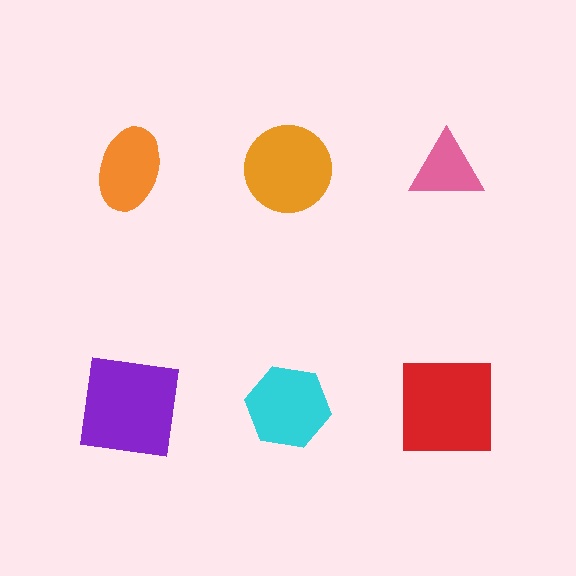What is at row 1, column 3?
A pink triangle.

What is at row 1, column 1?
An orange ellipse.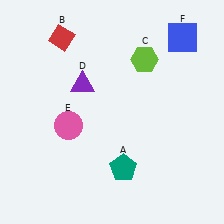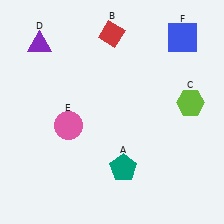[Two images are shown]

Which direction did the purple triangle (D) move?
The purple triangle (D) moved left.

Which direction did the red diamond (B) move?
The red diamond (B) moved right.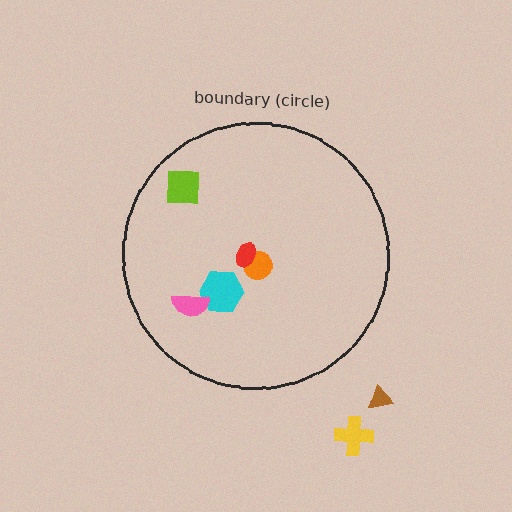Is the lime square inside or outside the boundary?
Inside.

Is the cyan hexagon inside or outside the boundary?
Inside.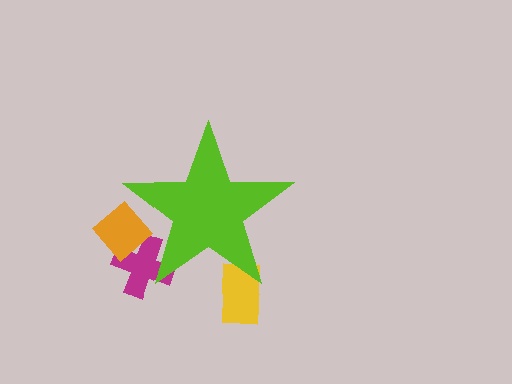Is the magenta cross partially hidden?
Yes, the magenta cross is partially hidden behind the lime star.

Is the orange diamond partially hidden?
Yes, the orange diamond is partially hidden behind the lime star.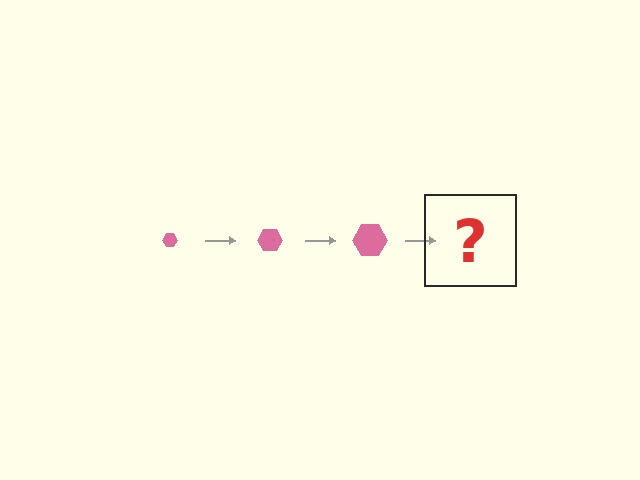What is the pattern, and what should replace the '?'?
The pattern is that the hexagon gets progressively larger each step. The '?' should be a pink hexagon, larger than the previous one.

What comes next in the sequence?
The next element should be a pink hexagon, larger than the previous one.